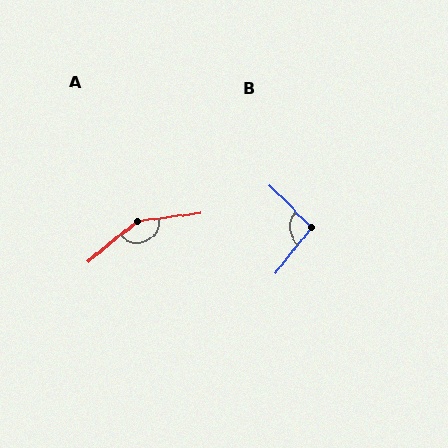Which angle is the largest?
A, at approximately 148 degrees.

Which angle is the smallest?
B, at approximately 98 degrees.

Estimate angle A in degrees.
Approximately 148 degrees.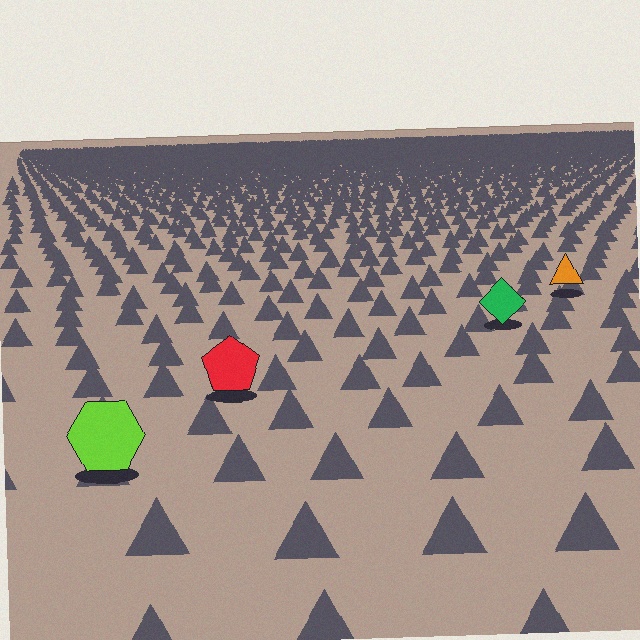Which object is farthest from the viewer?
The orange triangle is farthest from the viewer. It appears smaller and the ground texture around it is denser.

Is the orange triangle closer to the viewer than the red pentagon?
No. The red pentagon is closer — you can tell from the texture gradient: the ground texture is coarser near it.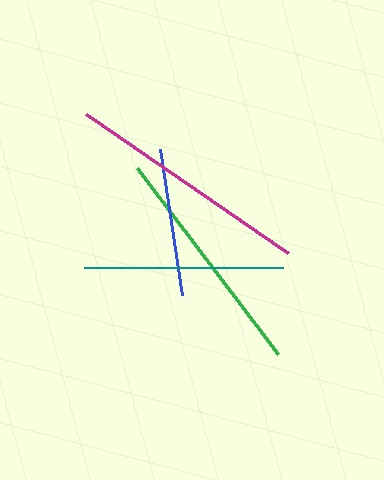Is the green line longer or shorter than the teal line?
The green line is longer than the teal line.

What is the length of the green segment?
The green segment is approximately 233 pixels long.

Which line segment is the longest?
The magenta line is the longest at approximately 246 pixels.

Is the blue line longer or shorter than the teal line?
The teal line is longer than the blue line.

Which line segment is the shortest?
The blue line is the shortest at approximately 148 pixels.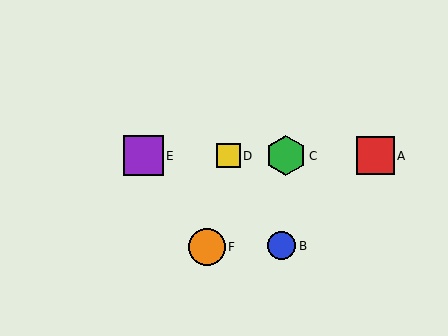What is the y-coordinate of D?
Object D is at y≈156.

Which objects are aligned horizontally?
Objects A, C, D, E are aligned horizontally.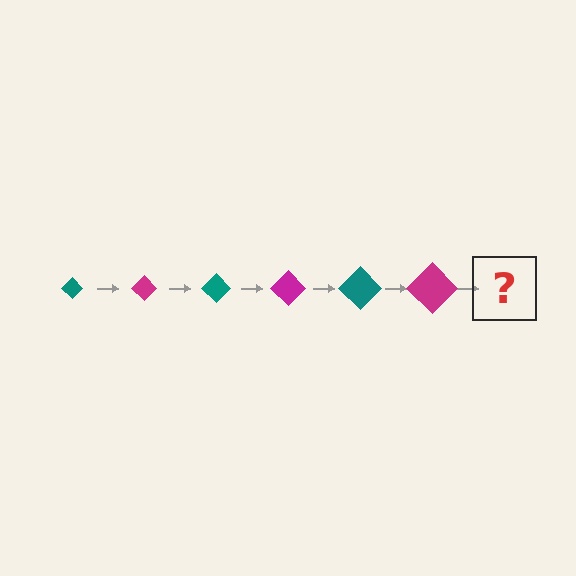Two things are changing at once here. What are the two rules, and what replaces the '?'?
The two rules are that the diamond grows larger each step and the color cycles through teal and magenta. The '?' should be a teal diamond, larger than the previous one.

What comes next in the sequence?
The next element should be a teal diamond, larger than the previous one.